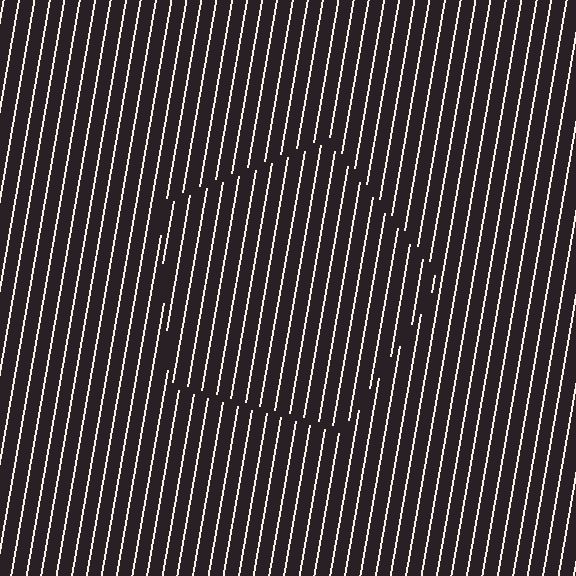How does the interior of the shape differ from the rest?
The interior of the shape contains the same grating, shifted by half a period — the contour is defined by the phase discontinuity where line-ends from the inner and outer gratings abut.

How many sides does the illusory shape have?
5 sides — the line-ends trace a pentagon.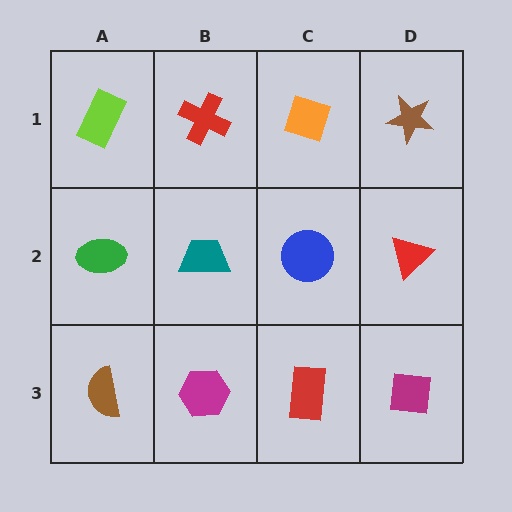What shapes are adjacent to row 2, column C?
An orange diamond (row 1, column C), a red rectangle (row 3, column C), a teal trapezoid (row 2, column B), a red triangle (row 2, column D).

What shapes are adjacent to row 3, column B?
A teal trapezoid (row 2, column B), a brown semicircle (row 3, column A), a red rectangle (row 3, column C).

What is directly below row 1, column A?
A green ellipse.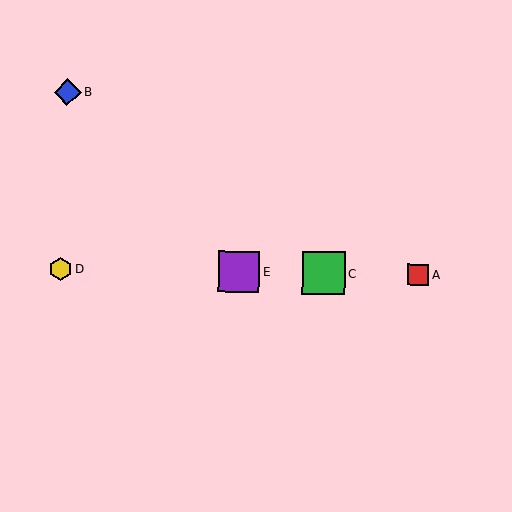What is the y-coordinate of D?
Object D is at y≈269.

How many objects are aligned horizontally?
4 objects (A, C, D, E) are aligned horizontally.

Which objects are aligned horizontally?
Objects A, C, D, E are aligned horizontally.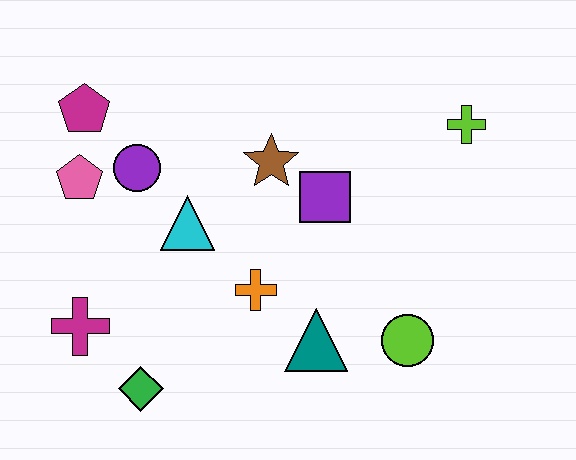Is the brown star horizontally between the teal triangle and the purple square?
No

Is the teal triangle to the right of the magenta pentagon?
Yes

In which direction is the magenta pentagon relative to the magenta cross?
The magenta pentagon is above the magenta cross.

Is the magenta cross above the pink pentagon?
No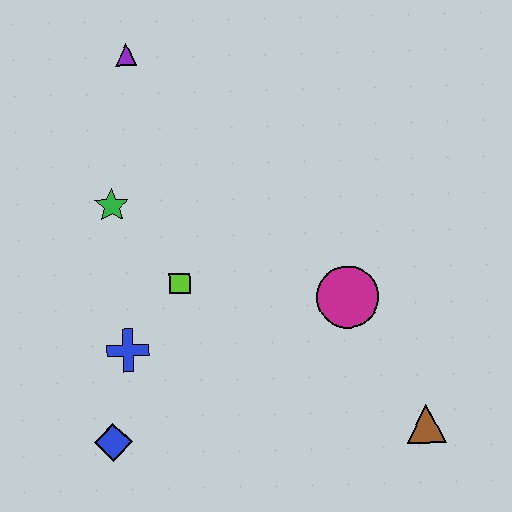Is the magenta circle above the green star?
No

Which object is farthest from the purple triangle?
The brown triangle is farthest from the purple triangle.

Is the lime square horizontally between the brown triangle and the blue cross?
Yes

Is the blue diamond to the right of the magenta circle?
No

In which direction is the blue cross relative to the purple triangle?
The blue cross is below the purple triangle.